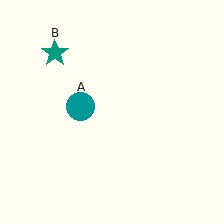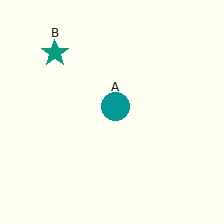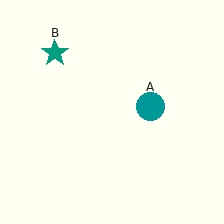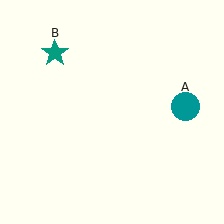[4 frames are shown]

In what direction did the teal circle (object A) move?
The teal circle (object A) moved right.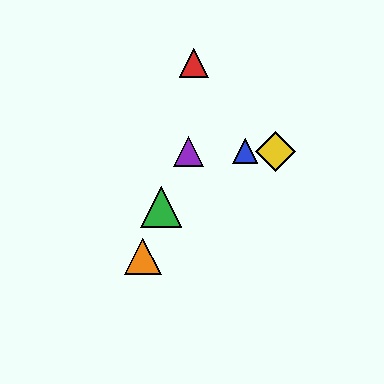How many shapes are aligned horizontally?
3 shapes (the blue triangle, the yellow diamond, the purple triangle) are aligned horizontally.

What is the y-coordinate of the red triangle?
The red triangle is at y≈63.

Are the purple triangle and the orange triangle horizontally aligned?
No, the purple triangle is at y≈151 and the orange triangle is at y≈257.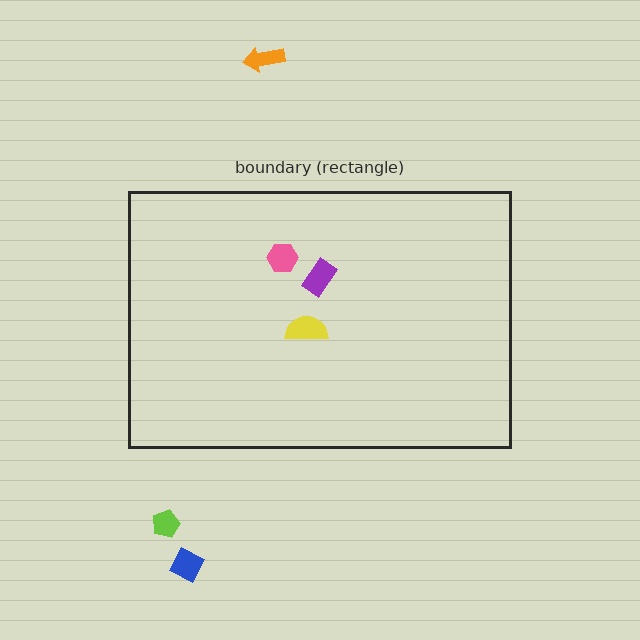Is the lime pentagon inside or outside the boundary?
Outside.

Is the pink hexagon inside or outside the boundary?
Inside.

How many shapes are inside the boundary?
3 inside, 3 outside.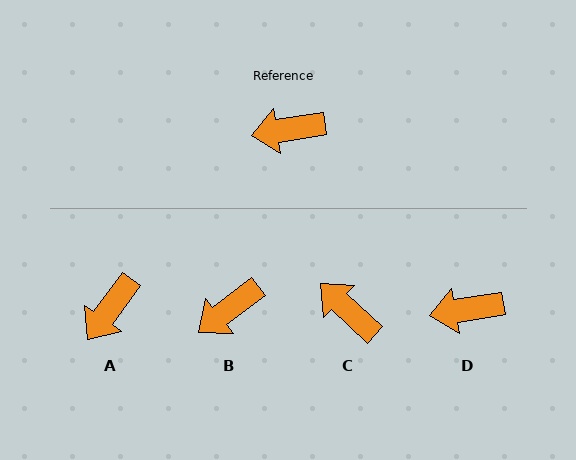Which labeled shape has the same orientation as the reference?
D.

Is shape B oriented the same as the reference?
No, it is off by about 28 degrees.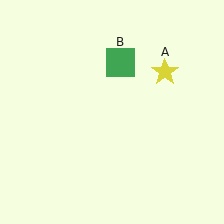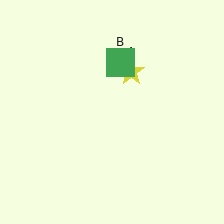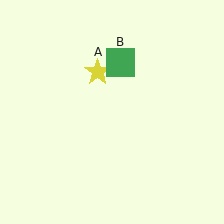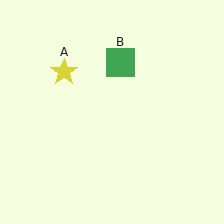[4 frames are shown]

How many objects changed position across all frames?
1 object changed position: yellow star (object A).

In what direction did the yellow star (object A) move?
The yellow star (object A) moved left.